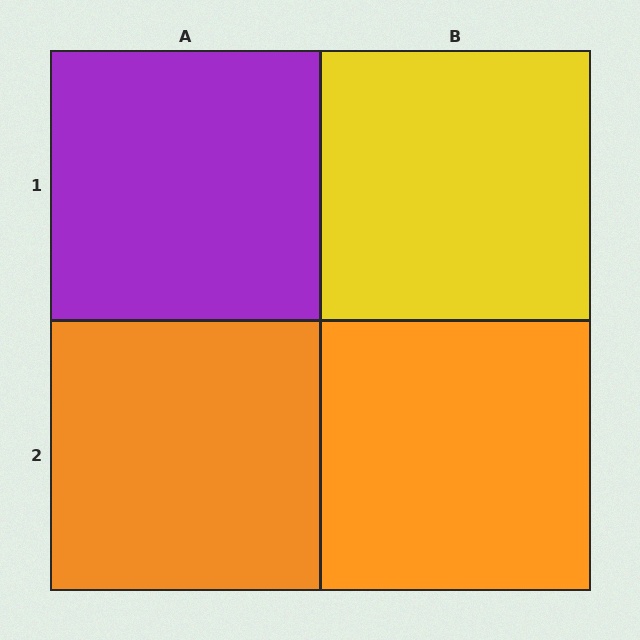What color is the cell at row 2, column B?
Orange.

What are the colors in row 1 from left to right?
Purple, yellow.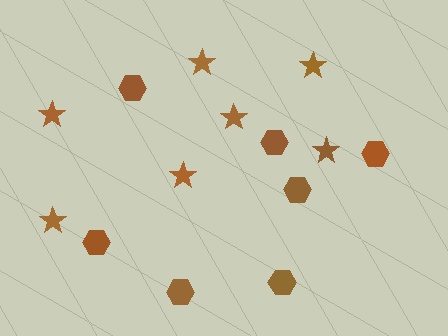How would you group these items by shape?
There are 2 groups: one group of hexagons (7) and one group of stars (7).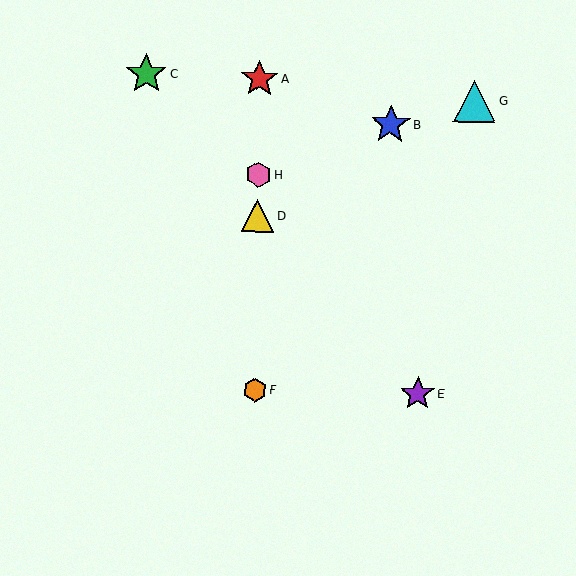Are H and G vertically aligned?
No, H is at x≈258 and G is at x≈475.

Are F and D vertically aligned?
Yes, both are at x≈255.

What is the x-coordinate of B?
Object B is at x≈391.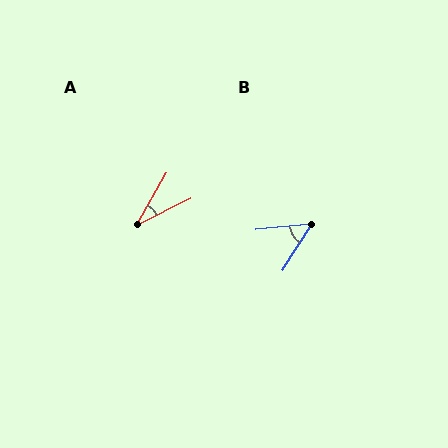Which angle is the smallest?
A, at approximately 33 degrees.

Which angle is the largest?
B, at approximately 51 degrees.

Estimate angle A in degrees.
Approximately 33 degrees.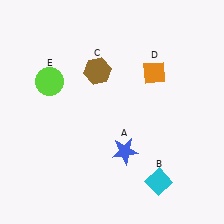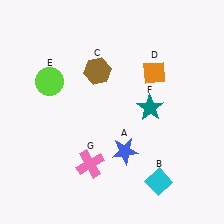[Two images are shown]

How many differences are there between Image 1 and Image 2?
There are 2 differences between the two images.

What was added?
A teal star (F), a pink cross (G) were added in Image 2.